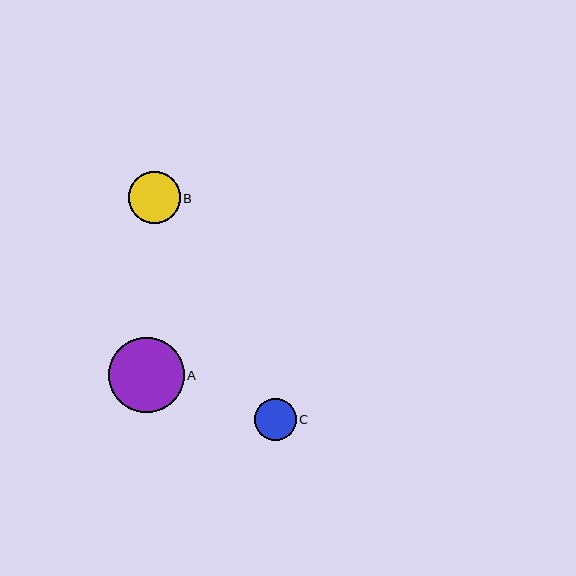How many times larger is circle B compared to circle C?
Circle B is approximately 1.2 times the size of circle C.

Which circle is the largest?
Circle A is the largest with a size of approximately 76 pixels.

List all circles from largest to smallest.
From largest to smallest: A, B, C.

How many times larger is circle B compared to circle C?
Circle B is approximately 1.2 times the size of circle C.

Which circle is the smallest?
Circle C is the smallest with a size of approximately 42 pixels.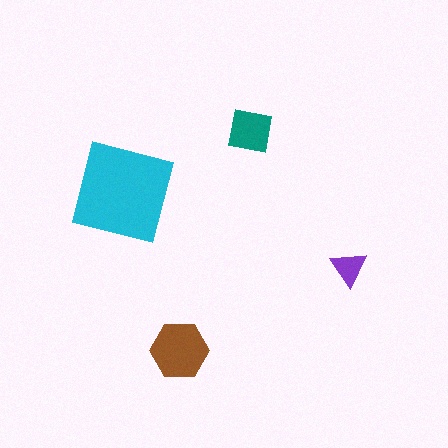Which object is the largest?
The cyan square.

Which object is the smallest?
The purple triangle.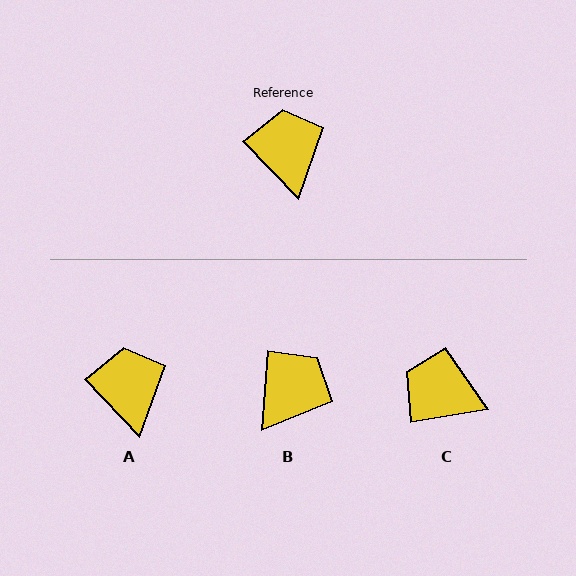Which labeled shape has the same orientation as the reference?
A.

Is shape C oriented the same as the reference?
No, it is off by about 55 degrees.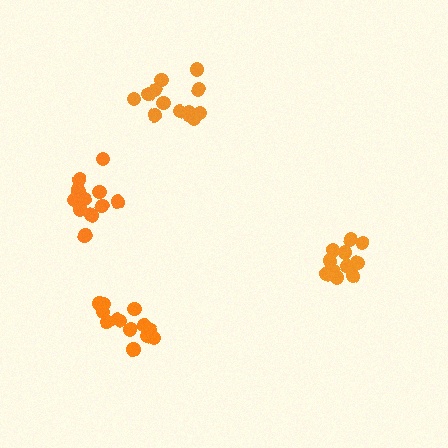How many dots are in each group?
Group 1: 12 dots, Group 2: 13 dots, Group 3: 11 dots, Group 4: 13 dots (49 total).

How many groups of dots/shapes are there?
There are 4 groups.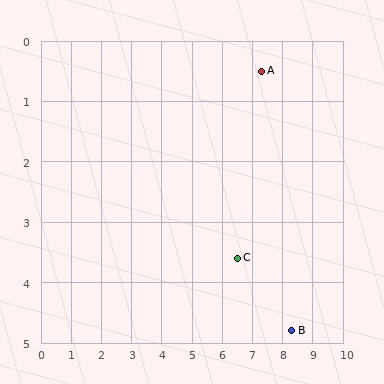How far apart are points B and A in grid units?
Points B and A are about 4.4 grid units apart.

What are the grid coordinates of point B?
Point B is at approximately (8.3, 4.8).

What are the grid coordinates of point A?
Point A is at approximately (7.3, 0.5).